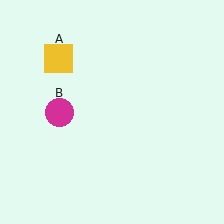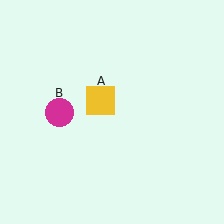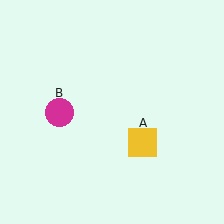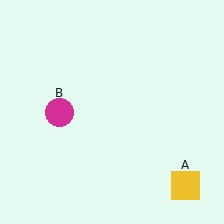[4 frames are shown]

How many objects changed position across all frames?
1 object changed position: yellow square (object A).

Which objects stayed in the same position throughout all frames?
Magenta circle (object B) remained stationary.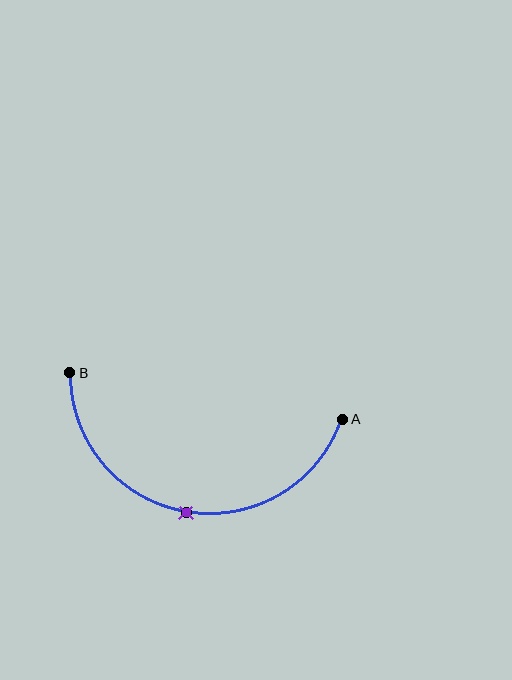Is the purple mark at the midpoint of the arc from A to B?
Yes. The purple mark lies on the arc at equal arc-length from both A and B — it is the arc midpoint.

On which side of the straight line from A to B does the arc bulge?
The arc bulges below the straight line connecting A and B.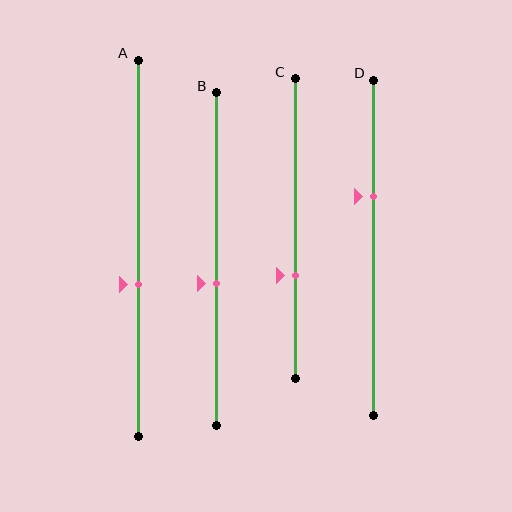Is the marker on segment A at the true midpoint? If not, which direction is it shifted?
No, the marker on segment A is shifted downward by about 10% of the segment length.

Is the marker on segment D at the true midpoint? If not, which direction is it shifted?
No, the marker on segment D is shifted upward by about 15% of the segment length.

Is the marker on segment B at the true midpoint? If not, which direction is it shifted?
No, the marker on segment B is shifted downward by about 7% of the segment length.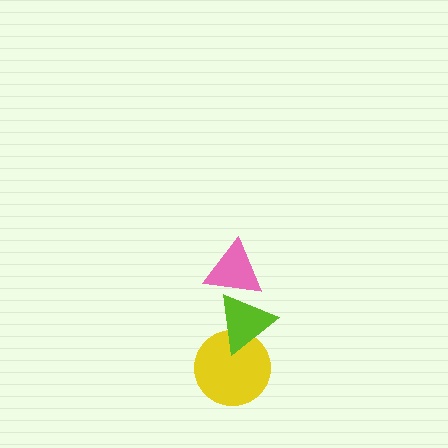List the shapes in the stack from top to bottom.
From top to bottom: the pink triangle, the lime triangle, the yellow circle.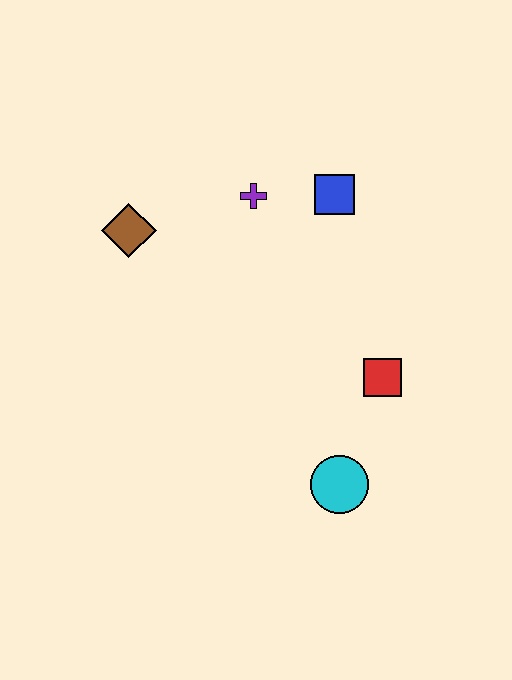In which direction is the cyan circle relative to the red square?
The cyan circle is below the red square.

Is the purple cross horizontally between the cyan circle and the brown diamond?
Yes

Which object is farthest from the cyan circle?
The brown diamond is farthest from the cyan circle.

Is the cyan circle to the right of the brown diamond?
Yes